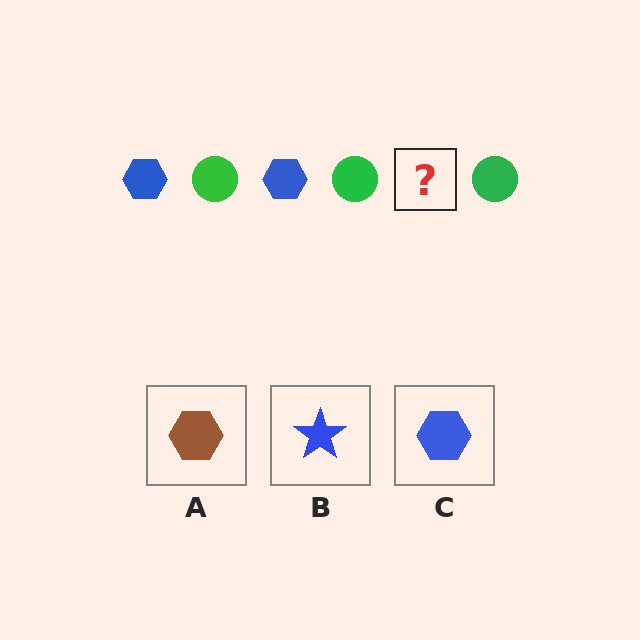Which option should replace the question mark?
Option C.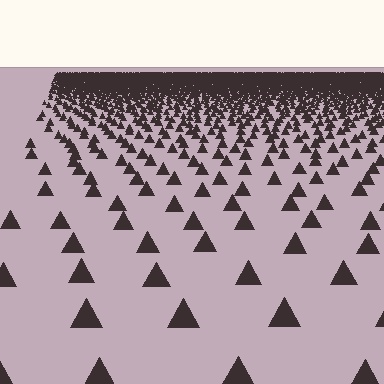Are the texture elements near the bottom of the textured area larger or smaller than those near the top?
Larger. Near the bottom, elements are closer to the viewer and appear at a bigger on-screen size.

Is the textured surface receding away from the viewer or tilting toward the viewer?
The surface is receding away from the viewer. Texture elements get smaller and denser toward the top.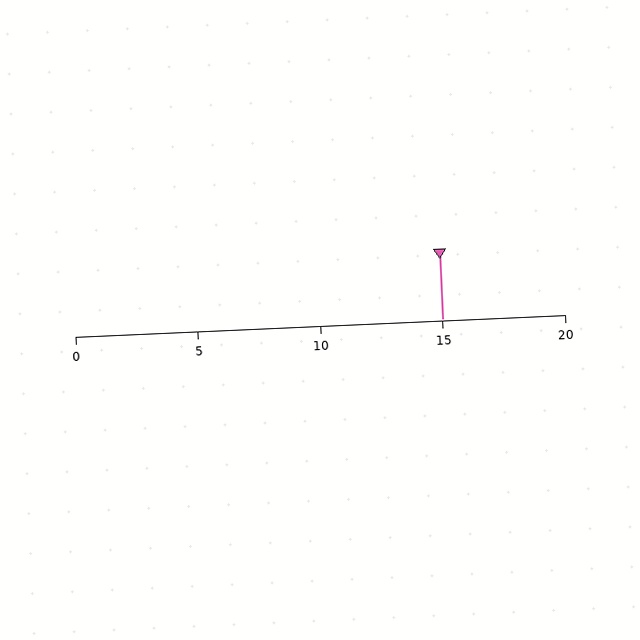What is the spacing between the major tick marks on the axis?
The major ticks are spaced 5 apart.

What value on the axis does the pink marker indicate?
The marker indicates approximately 15.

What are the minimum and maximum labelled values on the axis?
The axis runs from 0 to 20.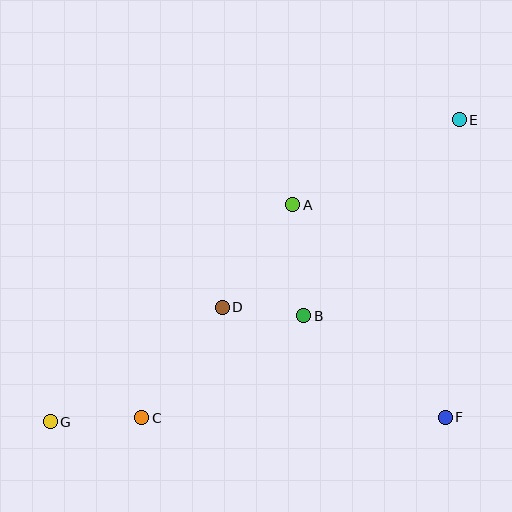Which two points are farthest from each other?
Points E and G are farthest from each other.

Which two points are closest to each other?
Points B and D are closest to each other.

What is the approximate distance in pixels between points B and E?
The distance between B and E is approximately 250 pixels.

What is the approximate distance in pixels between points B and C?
The distance between B and C is approximately 192 pixels.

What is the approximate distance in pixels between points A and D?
The distance between A and D is approximately 124 pixels.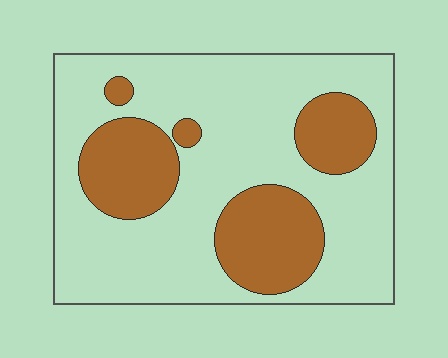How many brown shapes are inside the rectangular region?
5.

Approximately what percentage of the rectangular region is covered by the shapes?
Approximately 30%.